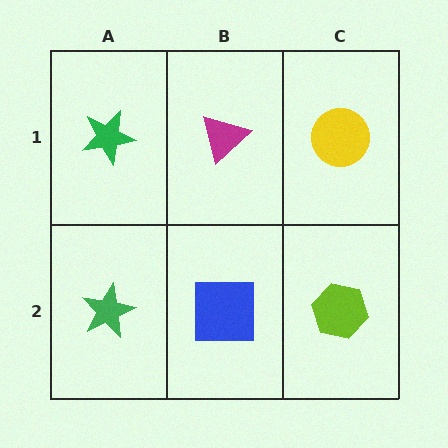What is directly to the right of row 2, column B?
A lime hexagon.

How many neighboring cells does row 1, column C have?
2.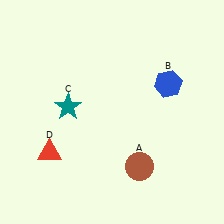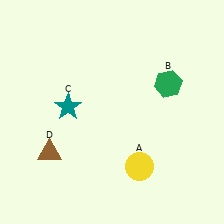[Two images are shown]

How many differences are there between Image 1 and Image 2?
There are 3 differences between the two images.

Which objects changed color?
A changed from brown to yellow. B changed from blue to green. D changed from red to brown.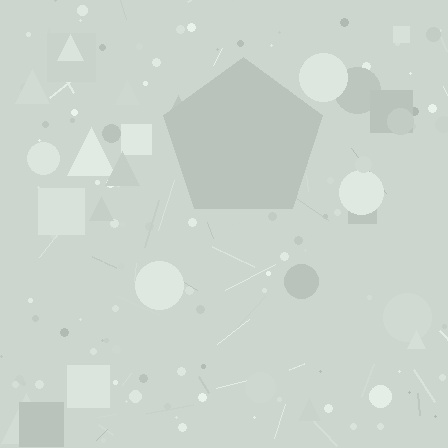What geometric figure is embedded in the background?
A pentagon is embedded in the background.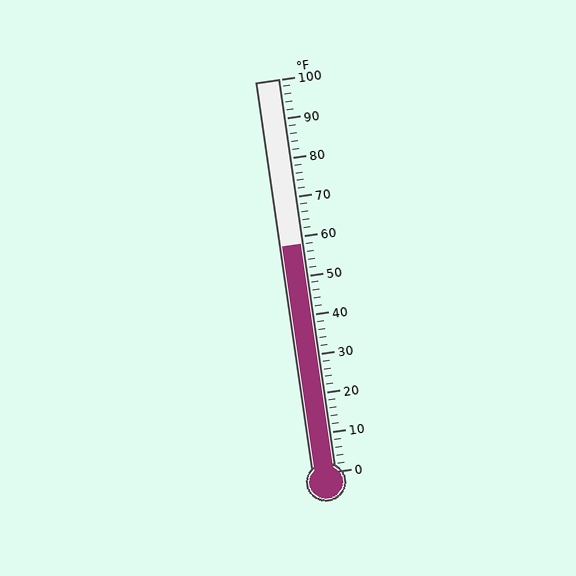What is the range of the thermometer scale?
The thermometer scale ranges from 0°F to 100°F.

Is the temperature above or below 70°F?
The temperature is below 70°F.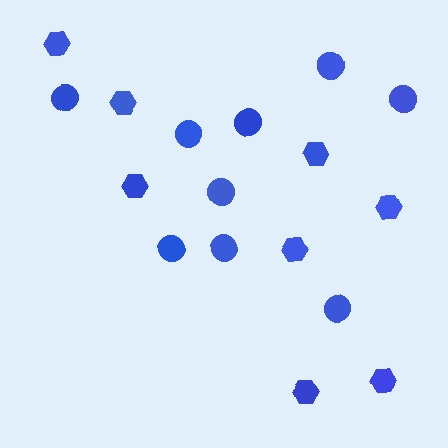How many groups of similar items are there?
There are 2 groups: one group of hexagons (8) and one group of circles (9).